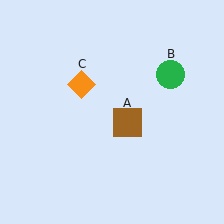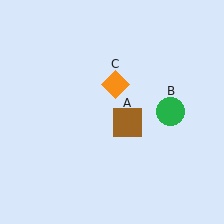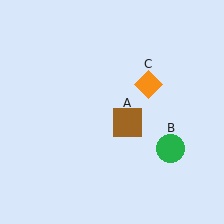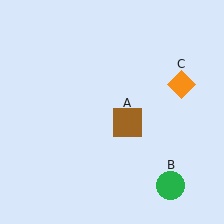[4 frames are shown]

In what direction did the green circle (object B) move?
The green circle (object B) moved down.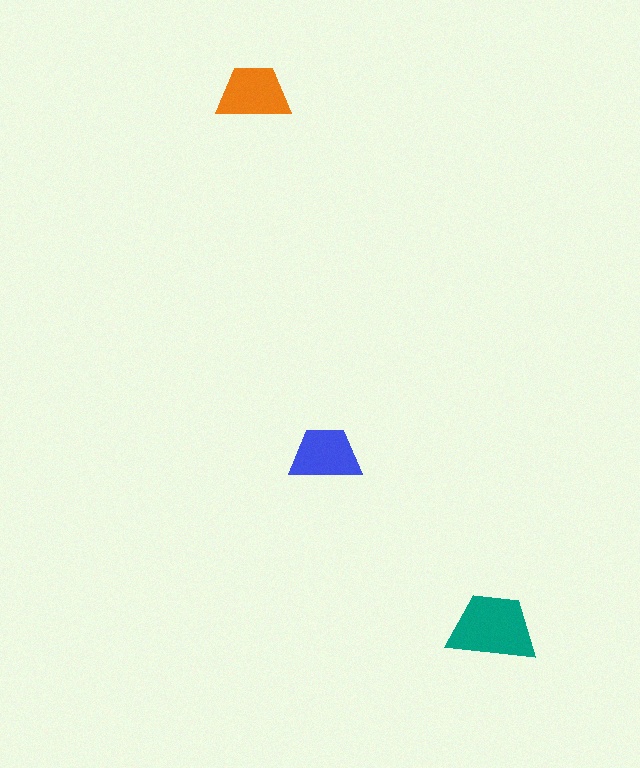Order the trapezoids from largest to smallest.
the teal one, the orange one, the blue one.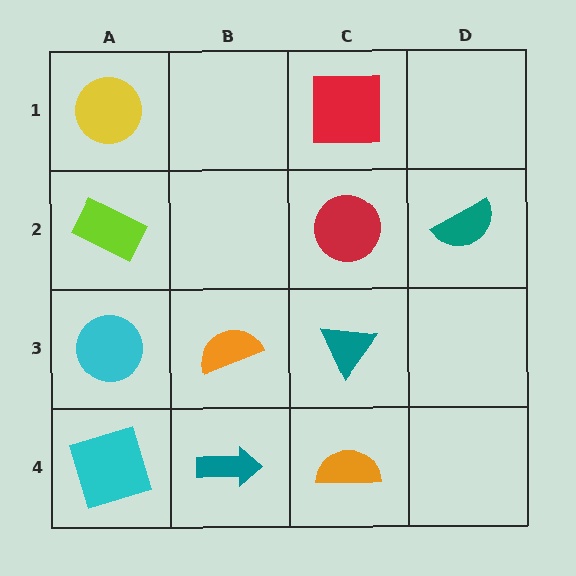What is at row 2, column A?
A lime rectangle.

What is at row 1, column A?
A yellow circle.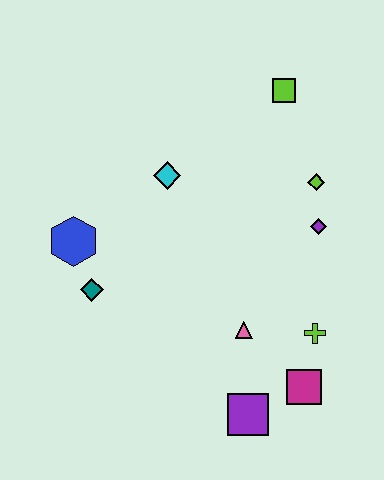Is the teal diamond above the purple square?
Yes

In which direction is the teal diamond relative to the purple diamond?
The teal diamond is to the left of the purple diamond.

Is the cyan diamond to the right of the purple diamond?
No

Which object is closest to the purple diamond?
The lime diamond is closest to the purple diamond.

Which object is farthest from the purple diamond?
The blue hexagon is farthest from the purple diamond.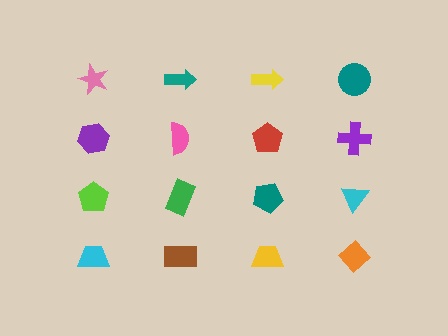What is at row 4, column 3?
A yellow trapezoid.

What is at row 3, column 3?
A teal pentagon.